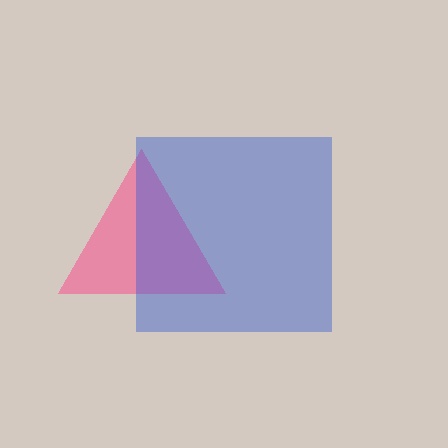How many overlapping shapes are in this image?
There are 2 overlapping shapes in the image.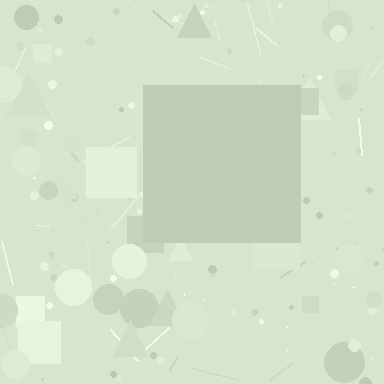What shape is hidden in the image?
A square is hidden in the image.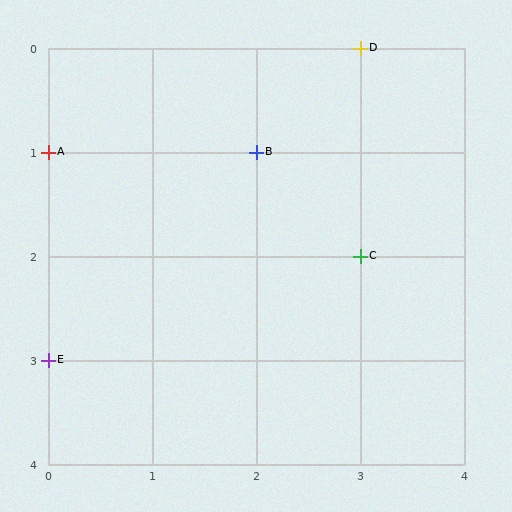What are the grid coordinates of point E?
Point E is at grid coordinates (0, 3).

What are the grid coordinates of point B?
Point B is at grid coordinates (2, 1).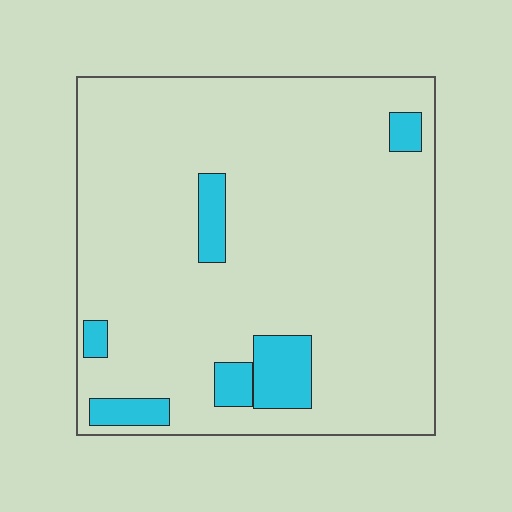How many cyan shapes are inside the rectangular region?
6.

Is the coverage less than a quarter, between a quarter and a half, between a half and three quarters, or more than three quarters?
Less than a quarter.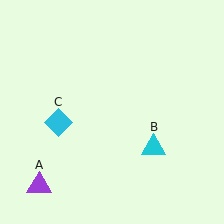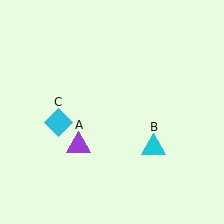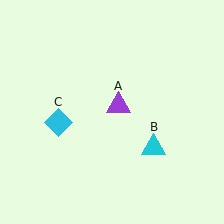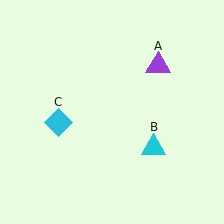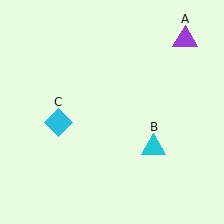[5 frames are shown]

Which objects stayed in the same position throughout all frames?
Cyan triangle (object B) and cyan diamond (object C) remained stationary.